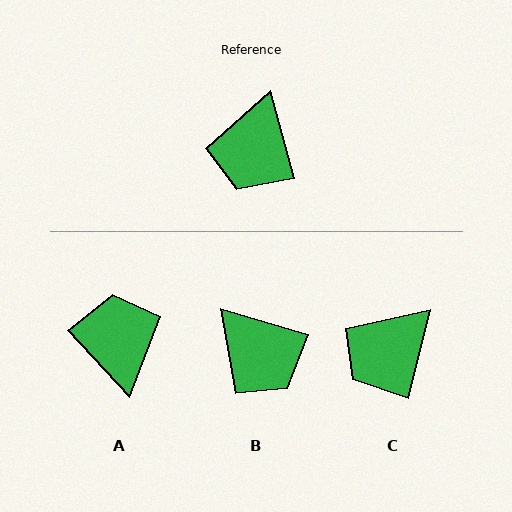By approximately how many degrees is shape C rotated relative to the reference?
Approximately 29 degrees clockwise.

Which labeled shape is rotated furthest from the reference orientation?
A, about 152 degrees away.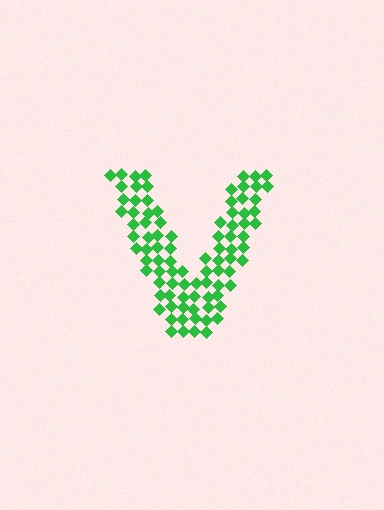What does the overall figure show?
The overall figure shows the letter V.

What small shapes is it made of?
It is made of small diamonds.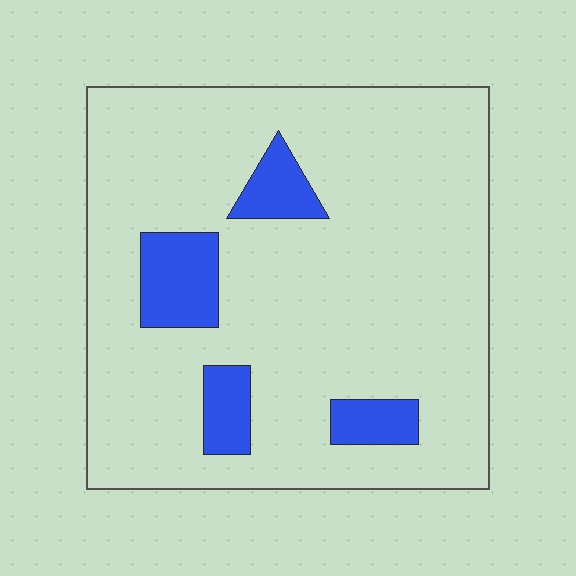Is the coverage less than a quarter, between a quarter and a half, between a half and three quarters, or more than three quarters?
Less than a quarter.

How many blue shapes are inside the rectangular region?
4.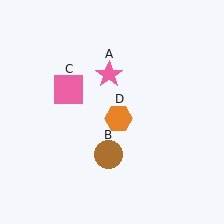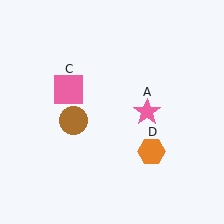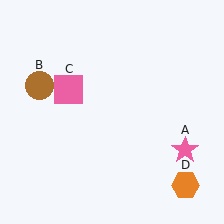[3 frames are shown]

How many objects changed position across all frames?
3 objects changed position: pink star (object A), brown circle (object B), orange hexagon (object D).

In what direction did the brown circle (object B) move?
The brown circle (object B) moved up and to the left.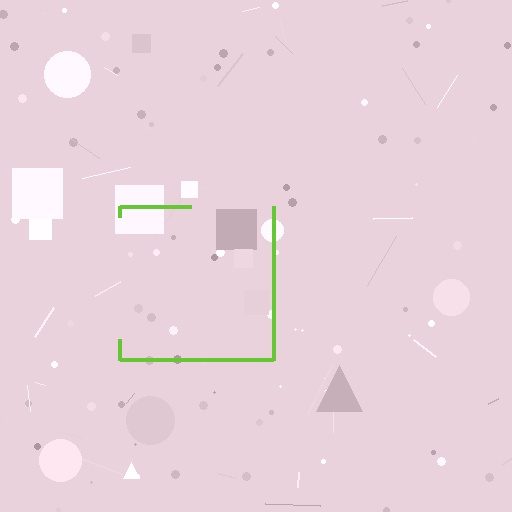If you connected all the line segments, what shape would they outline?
They would outline a square.